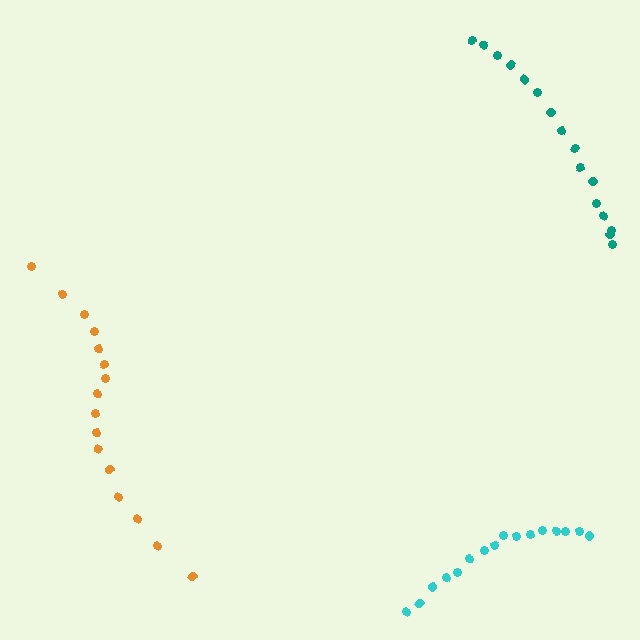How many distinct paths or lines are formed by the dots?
There are 3 distinct paths.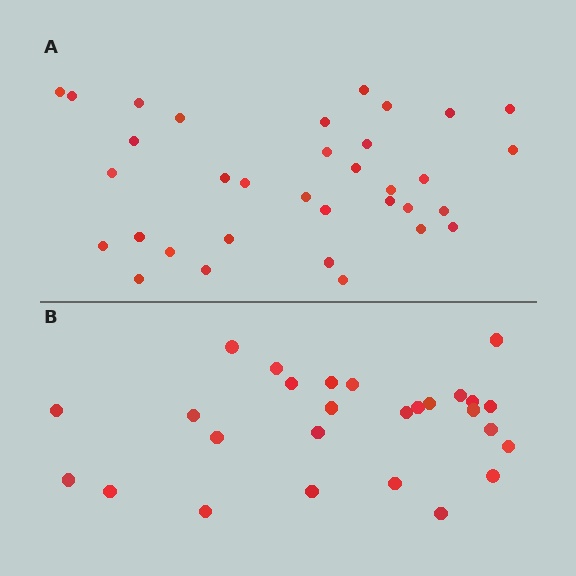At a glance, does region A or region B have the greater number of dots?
Region A (the top region) has more dots.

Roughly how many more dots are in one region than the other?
Region A has roughly 8 or so more dots than region B.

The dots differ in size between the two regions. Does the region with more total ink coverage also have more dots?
No. Region B has more total ink coverage because its dots are larger, but region A actually contains more individual dots. Total area can be misleading — the number of items is what matters here.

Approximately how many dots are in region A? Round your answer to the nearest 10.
About 30 dots. (The exact count is 34, which rounds to 30.)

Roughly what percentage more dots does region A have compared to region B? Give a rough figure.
About 25% more.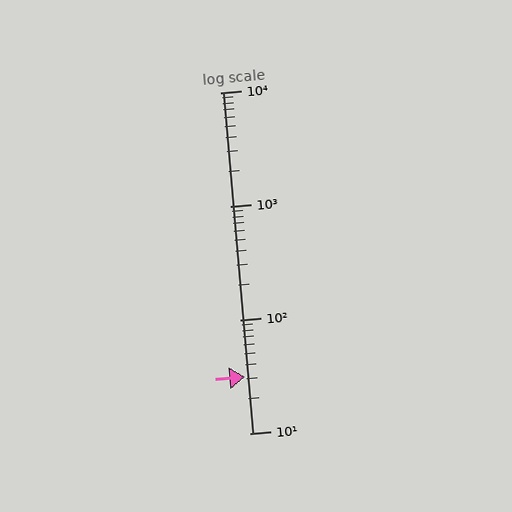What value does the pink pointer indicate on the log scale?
The pointer indicates approximately 31.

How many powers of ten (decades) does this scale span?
The scale spans 3 decades, from 10 to 10000.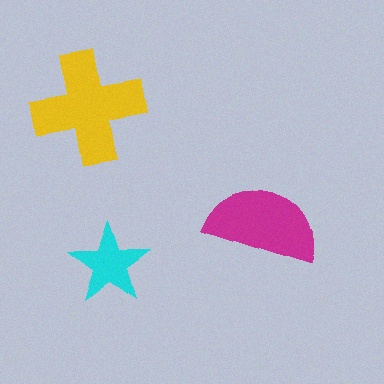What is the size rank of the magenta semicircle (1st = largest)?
2nd.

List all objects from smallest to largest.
The cyan star, the magenta semicircle, the yellow cross.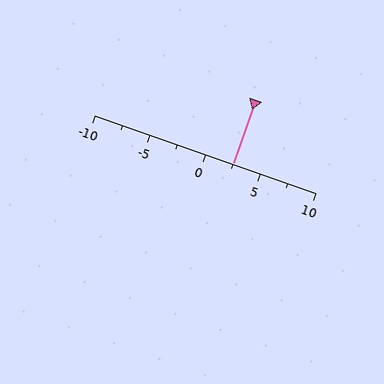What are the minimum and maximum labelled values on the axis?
The axis runs from -10 to 10.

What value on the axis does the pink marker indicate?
The marker indicates approximately 2.5.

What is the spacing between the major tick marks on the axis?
The major ticks are spaced 5 apart.